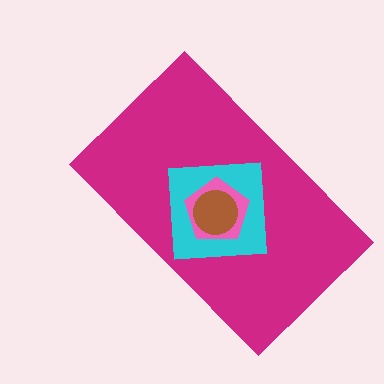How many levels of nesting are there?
4.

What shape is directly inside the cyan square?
The pink pentagon.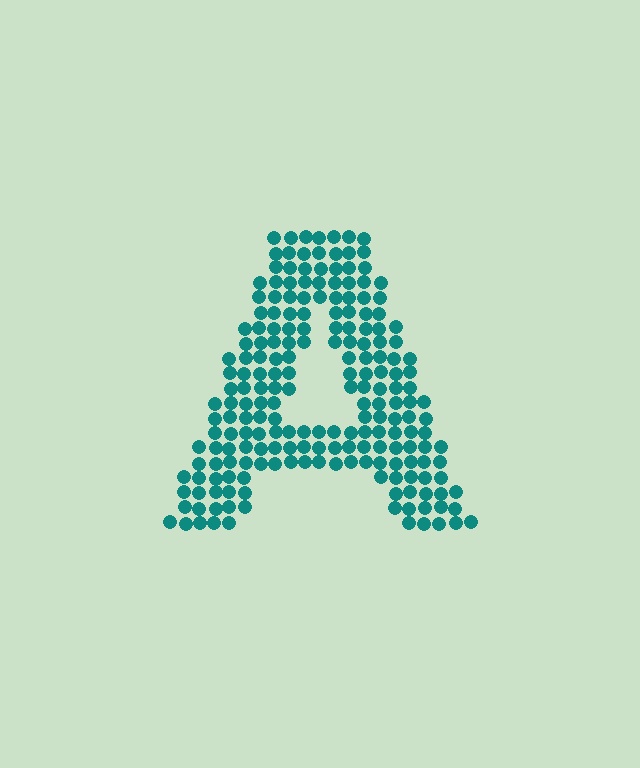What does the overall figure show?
The overall figure shows the letter A.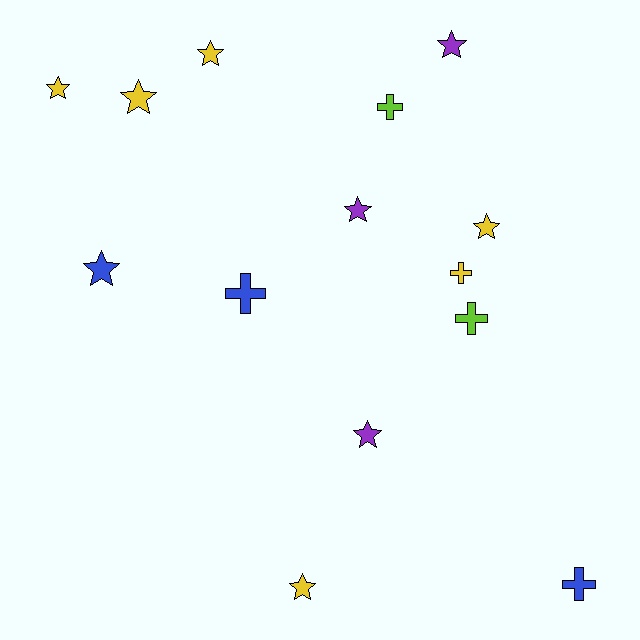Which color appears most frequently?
Yellow, with 6 objects.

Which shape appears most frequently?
Star, with 9 objects.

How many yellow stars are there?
There are 5 yellow stars.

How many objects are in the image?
There are 14 objects.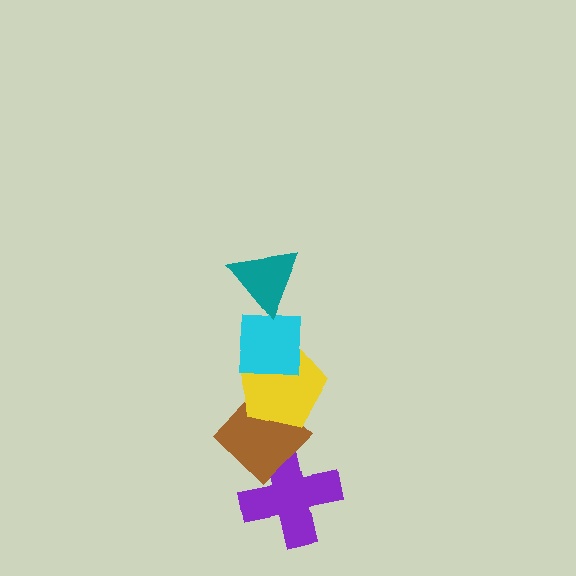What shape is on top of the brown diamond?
The yellow pentagon is on top of the brown diamond.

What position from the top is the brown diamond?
The brown diamond is 4th from the top.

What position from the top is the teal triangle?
The teal triangle is 1st from the top.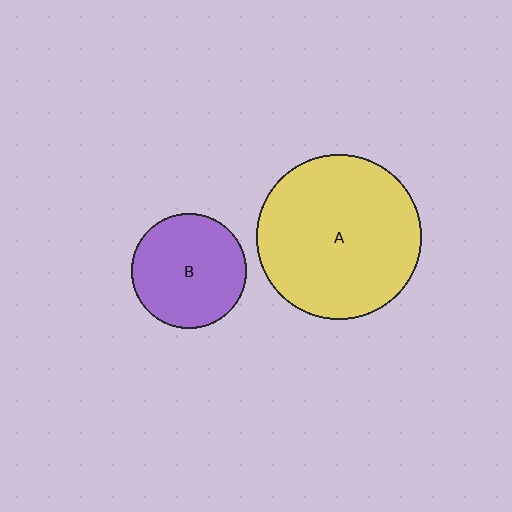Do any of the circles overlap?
No, none of the circles overlap.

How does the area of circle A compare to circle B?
Approximately 2.1 times.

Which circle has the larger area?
Circle A (yellow).